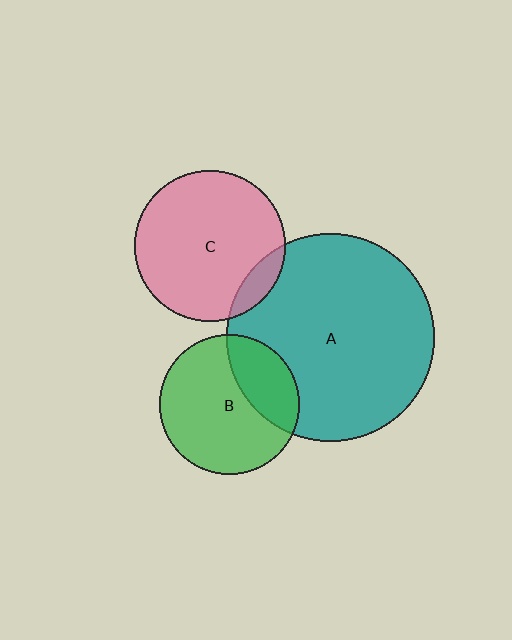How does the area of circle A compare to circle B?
Approximately 2.2 times.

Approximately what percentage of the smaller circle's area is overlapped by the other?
Approximately 30%.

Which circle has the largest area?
Circle A (teal).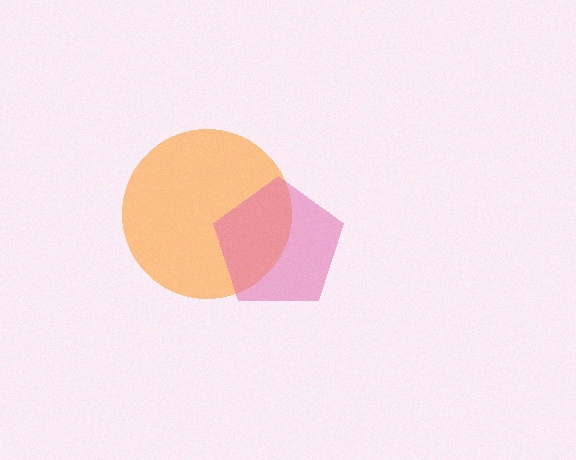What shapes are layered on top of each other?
The layered shapes are: an orange circle, a pink pentagon.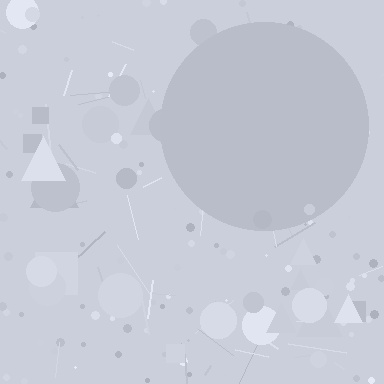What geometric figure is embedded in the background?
A circle is embedded in the background.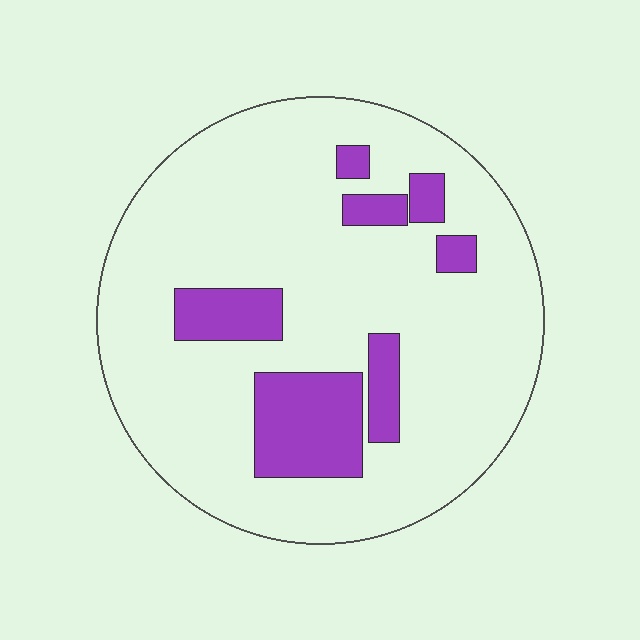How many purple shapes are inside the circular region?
7.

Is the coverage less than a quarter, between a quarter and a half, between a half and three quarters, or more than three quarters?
Less than a quarter.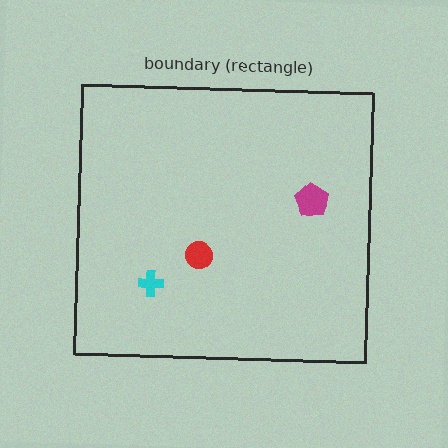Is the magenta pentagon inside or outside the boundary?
Inside.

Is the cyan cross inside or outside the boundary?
Inside.